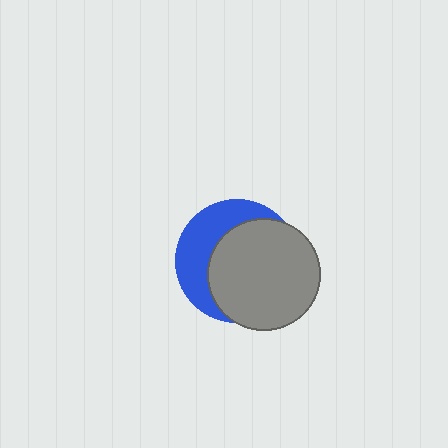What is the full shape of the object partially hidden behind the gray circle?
The partially hidden object is a blue circle.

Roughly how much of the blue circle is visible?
A small part of it is visible (roughly 38%).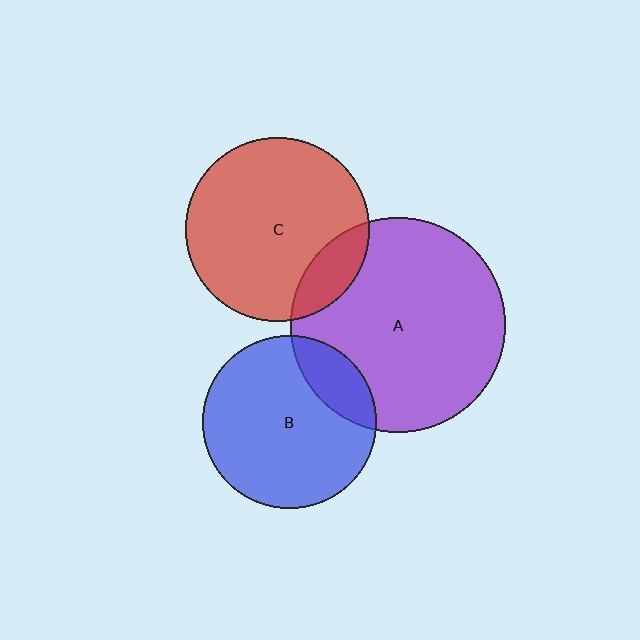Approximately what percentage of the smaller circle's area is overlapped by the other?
Approximately 20%.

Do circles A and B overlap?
Yes.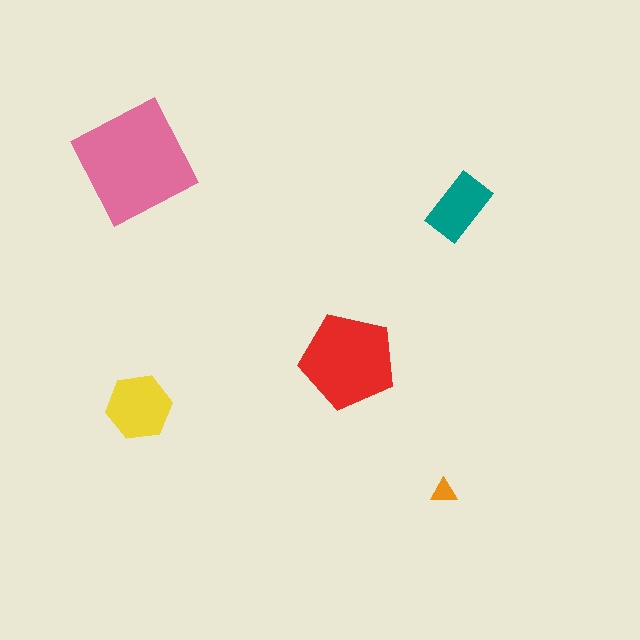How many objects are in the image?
There are 5 objects in the image.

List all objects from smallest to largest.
The orange triangle, the teal rectangle, the yellow hexagon, the red pentagon, the pink square.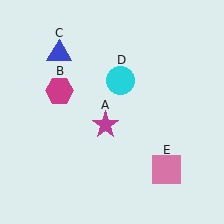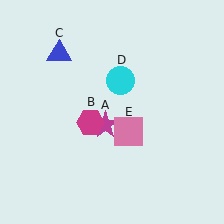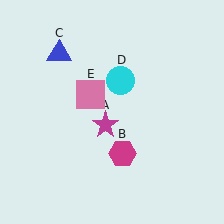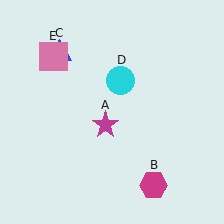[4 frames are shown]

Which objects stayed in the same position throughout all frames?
Magenta star (object A) and blue triangle (object C) and cyan circle (object D) remained stationary.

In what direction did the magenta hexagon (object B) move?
The magenta hexagon (object B) moved down and to the right.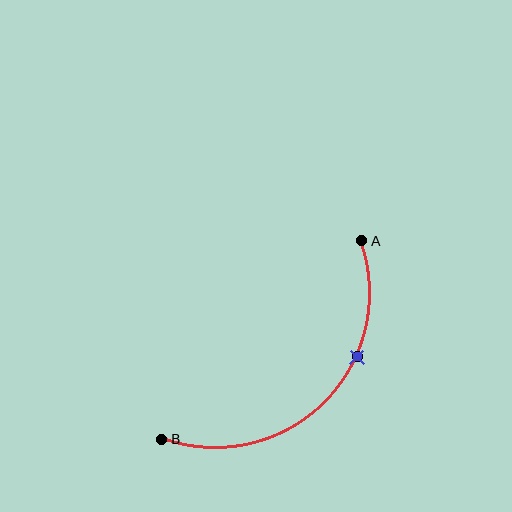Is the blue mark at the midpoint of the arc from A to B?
No. The blue mark lies on the arc but is closer to endpoint A. The arc midpoint would be at the point on the curve equidistant along the arc from both A and B.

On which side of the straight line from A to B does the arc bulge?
The arc bulges below and to the right of the straight line connecting A and B.